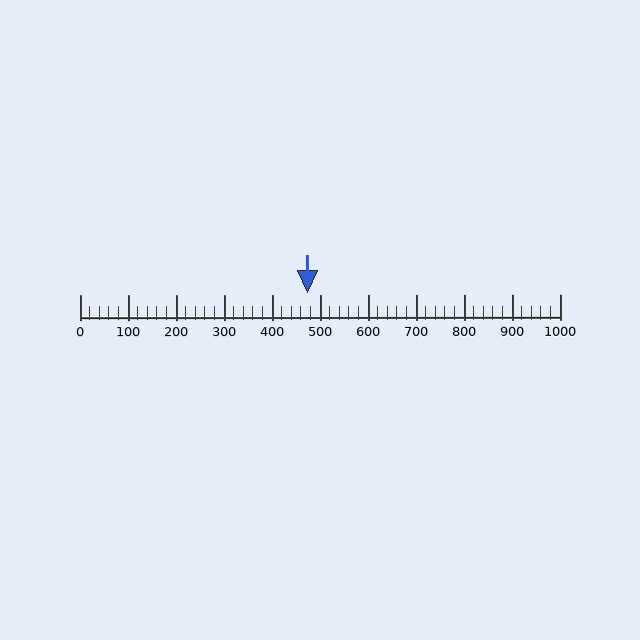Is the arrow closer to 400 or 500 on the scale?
The arrow is closer to 500.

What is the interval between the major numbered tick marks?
The major tick marks are spaced 100 units apart.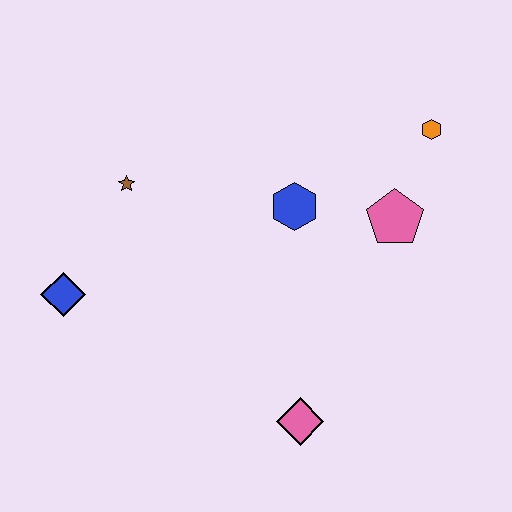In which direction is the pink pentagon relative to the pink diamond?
The pink pentagon is above the pink diamond.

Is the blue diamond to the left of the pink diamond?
Yes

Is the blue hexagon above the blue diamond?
Yes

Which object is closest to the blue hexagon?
The pink pentagon is closest to the blue hexagon.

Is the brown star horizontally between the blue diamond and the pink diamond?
Yes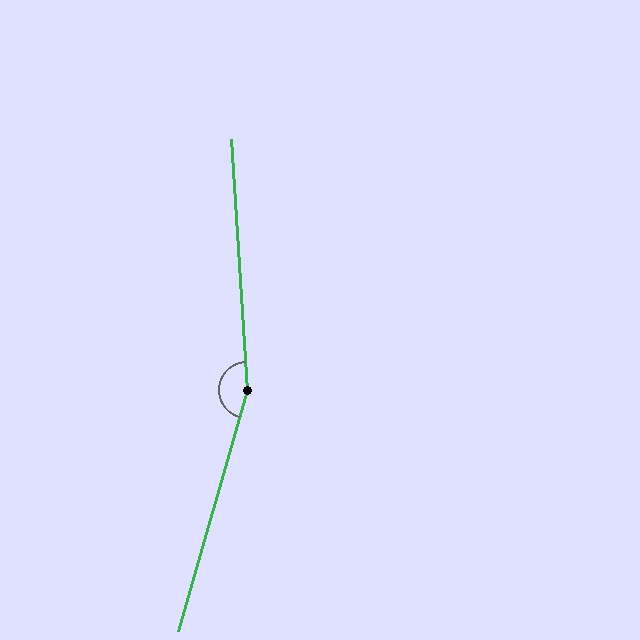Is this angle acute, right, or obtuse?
It is obtuse.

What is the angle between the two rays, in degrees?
Approximately 161 degrees.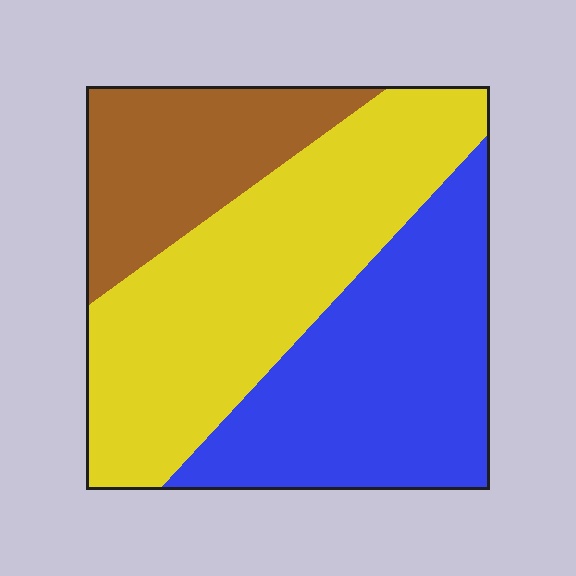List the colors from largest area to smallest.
From largest to smallest: yellow, blue, brown.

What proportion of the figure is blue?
Blue covers around 35% of the figure.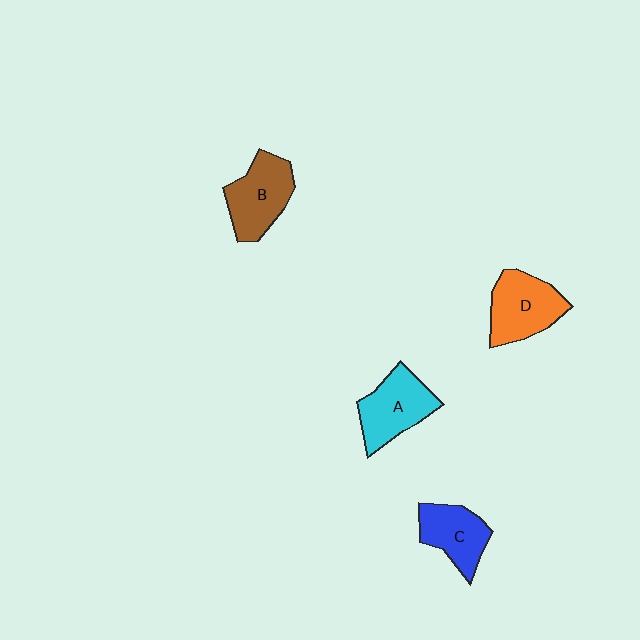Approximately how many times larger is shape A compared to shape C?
Approximately 1.2 times.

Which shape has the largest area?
Shape D (orange).